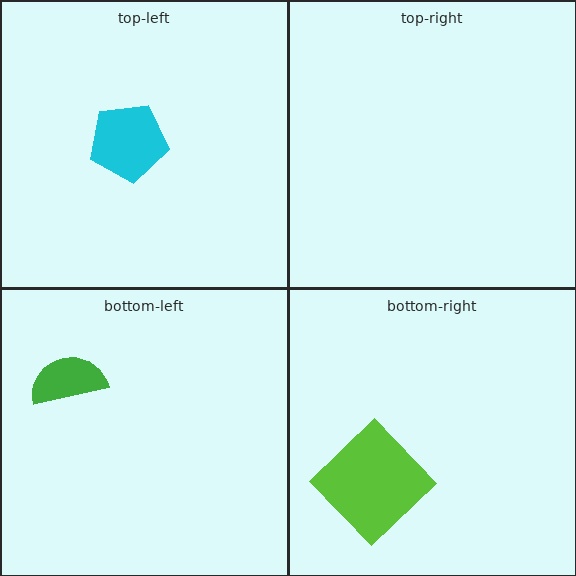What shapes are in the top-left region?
The cyan pentagon.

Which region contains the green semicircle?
The bottom-left region.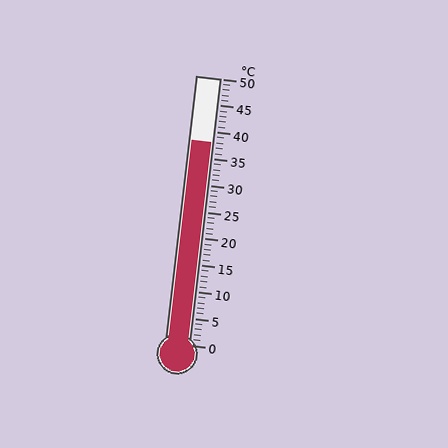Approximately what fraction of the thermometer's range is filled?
The thermometer is filled to approximately 75% of its range.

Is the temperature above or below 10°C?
The temperature is above 10°C.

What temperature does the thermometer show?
The thermometer shows approximately 38°C.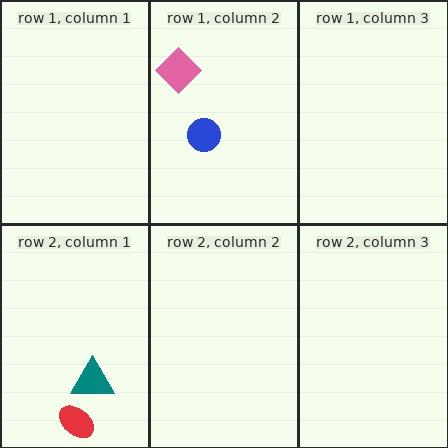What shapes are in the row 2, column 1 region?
The red ellipse, the teal triangle.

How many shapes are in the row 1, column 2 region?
2.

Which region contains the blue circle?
The row 1, column 2 region.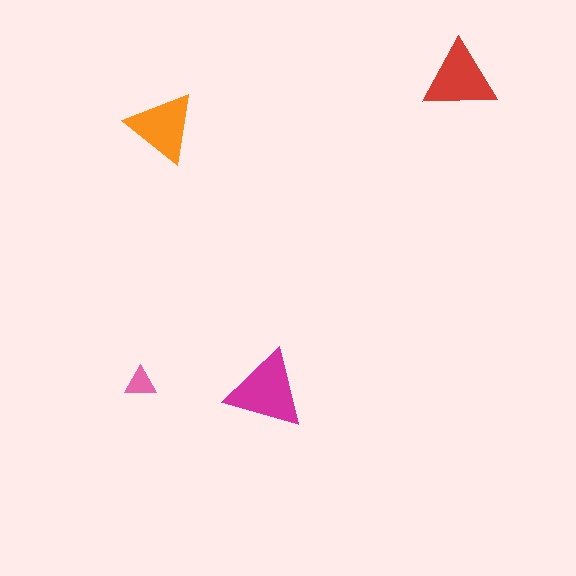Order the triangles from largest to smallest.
the magenta one, the red one, the orange one, the pink one.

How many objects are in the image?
There are 4 objects in the image.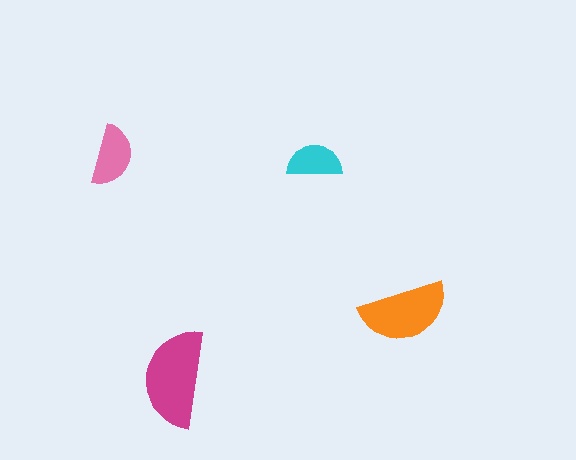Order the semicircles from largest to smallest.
the magenta one, the orange one, the pink one, the cyan one.